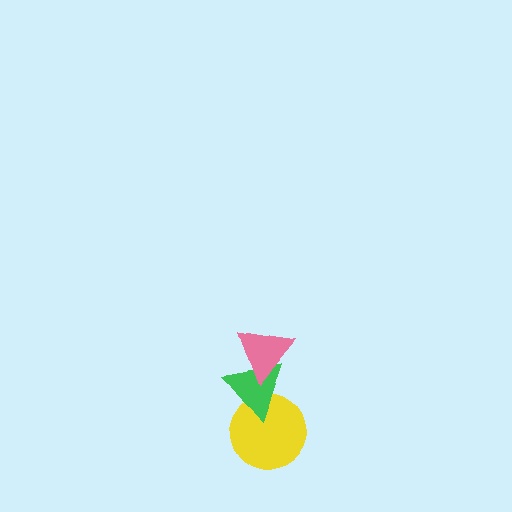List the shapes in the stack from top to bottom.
From top to bottom: the pink triangle, the green triangle, the yellow circle.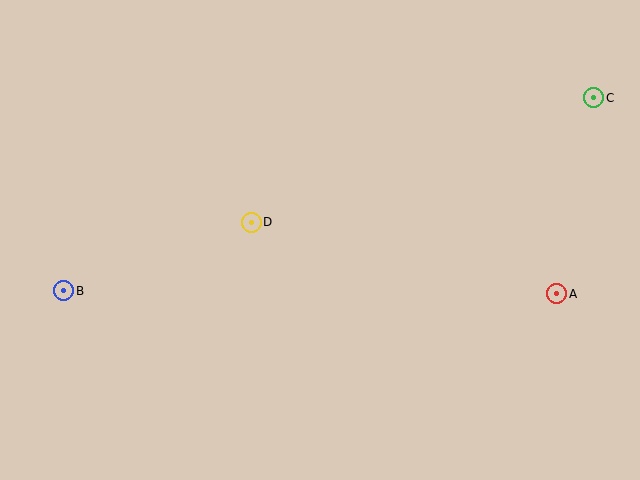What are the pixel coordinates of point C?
Point C is at (594, 98).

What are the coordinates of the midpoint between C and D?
The midpoint between C and D is at (423, 160).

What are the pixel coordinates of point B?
Point B is at (64, 291).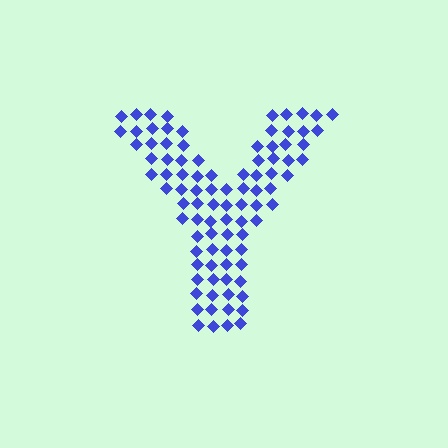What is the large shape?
The large shape is the letter Y.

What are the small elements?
The small elements are diamonds.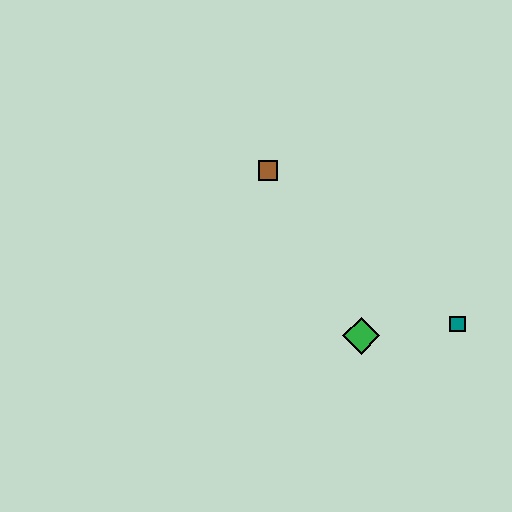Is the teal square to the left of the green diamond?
No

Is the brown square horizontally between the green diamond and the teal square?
No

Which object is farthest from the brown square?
The teal square is farthest from the brown square.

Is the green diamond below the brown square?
Yes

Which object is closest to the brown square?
The green diamond is closest to the brown square.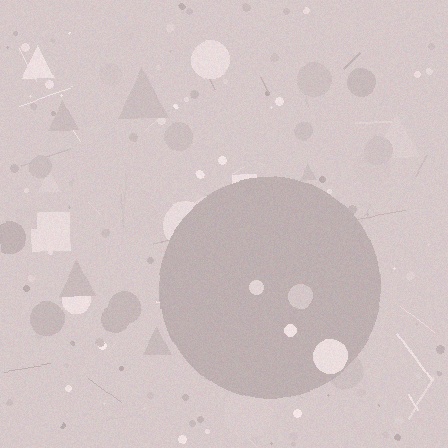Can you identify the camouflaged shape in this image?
The camouflaged shape is a circle.